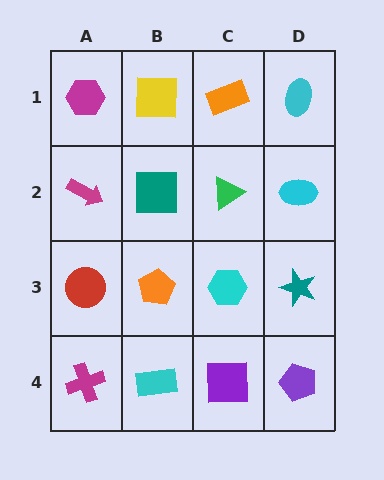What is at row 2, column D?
A cyan ellipse.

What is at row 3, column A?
A red circle.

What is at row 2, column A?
A magenta arrow.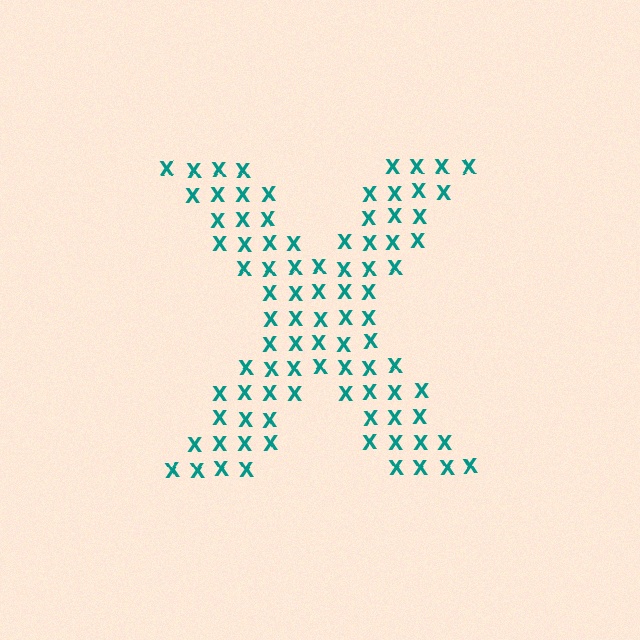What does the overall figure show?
The overall figure shows the letter X.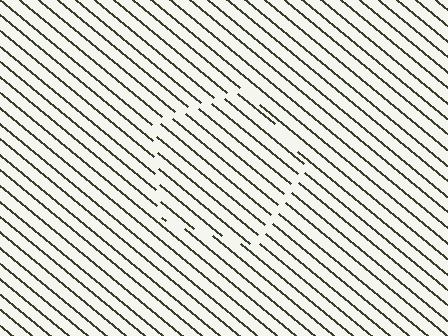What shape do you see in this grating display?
An illusory pentagon. The interior of the shape contains the same grating, shifted by half a period — the contour is defined by the phase discontinuity where line-ends from the inner and outer gratings abut.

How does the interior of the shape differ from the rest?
The interior of the shape contains the same grating, shifted by half a period — the contour is defined by the phase discontinuity where line-ends from the inner and outer gratings abut.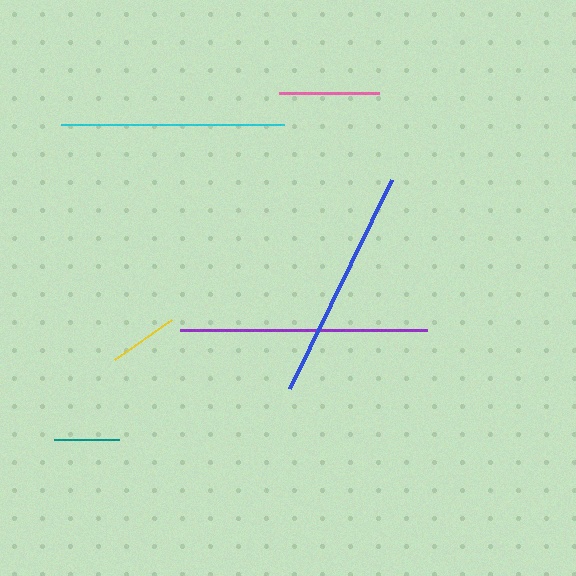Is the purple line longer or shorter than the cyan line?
The purple line is longer than the cyan line.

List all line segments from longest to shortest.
From longest to shortest: purple, blue, cyan, pink, yellow, teal.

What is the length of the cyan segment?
The cyan segment is approximately 223 pixels long.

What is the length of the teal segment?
The teal segment is approximately 65 pixels long.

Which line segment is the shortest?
The teal line is the shortest at approximately 65 pixels.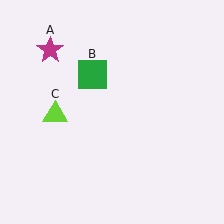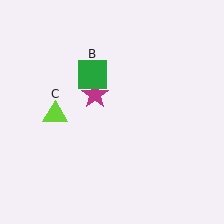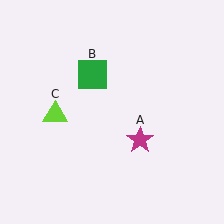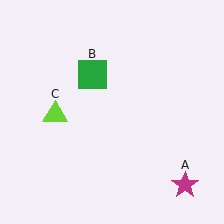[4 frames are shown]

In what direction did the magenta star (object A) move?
The magenta star (object A) moved down and to the right.